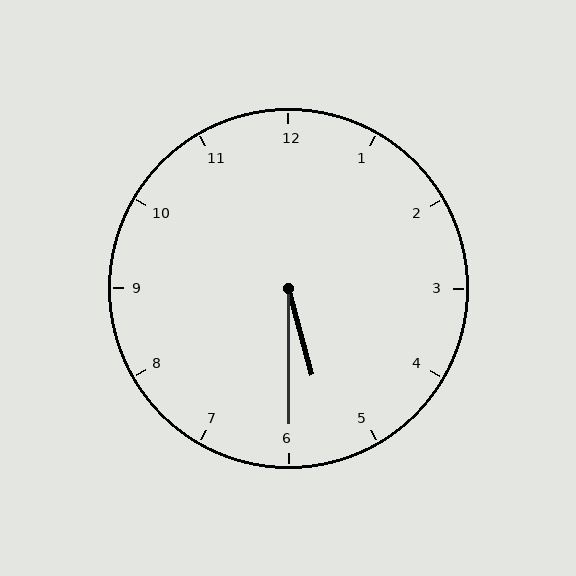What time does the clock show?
5:30.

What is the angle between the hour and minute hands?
Approximately 15 degrees.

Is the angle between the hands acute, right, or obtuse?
It is acute.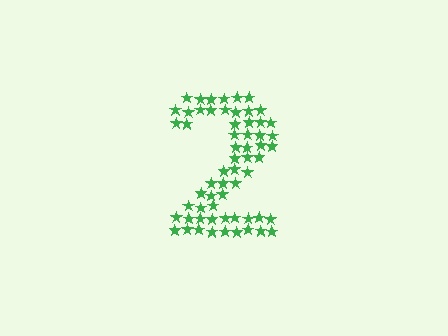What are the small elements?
The small elements are stars.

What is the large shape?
The large shape is the digit 2.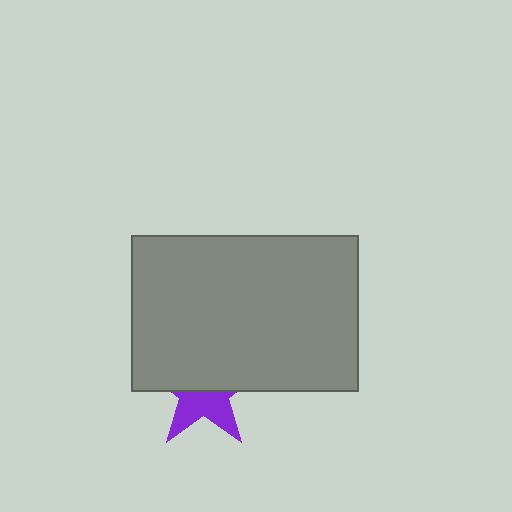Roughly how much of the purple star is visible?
A small part of it is visible (roughly 44%).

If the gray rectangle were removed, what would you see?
You would see the complete purple star.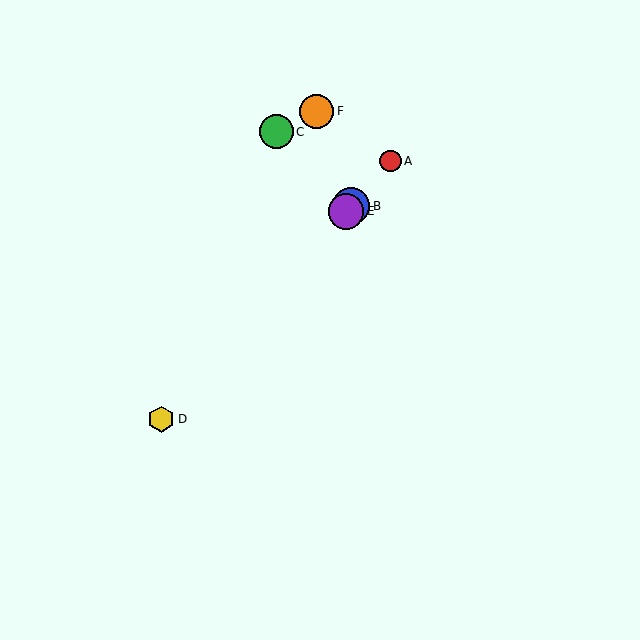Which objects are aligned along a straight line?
Objects A, B, D, E are aligned along a straight line.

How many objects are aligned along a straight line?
4 objects (A, B, D, E) are aligned along a straight line.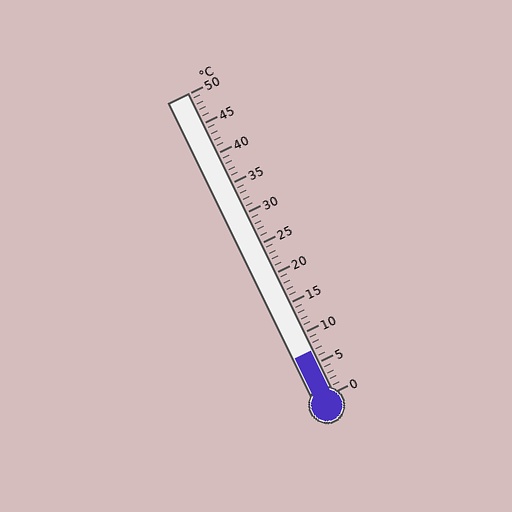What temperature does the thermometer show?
The thermometer shows approximately 7°C.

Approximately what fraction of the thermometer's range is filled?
The thermometer is filled to approximately 15% of its range.